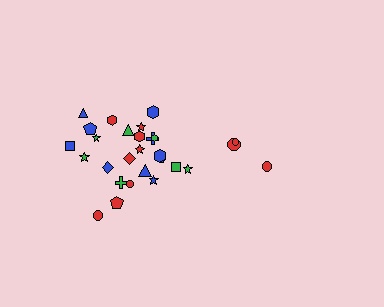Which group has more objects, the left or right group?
The left group.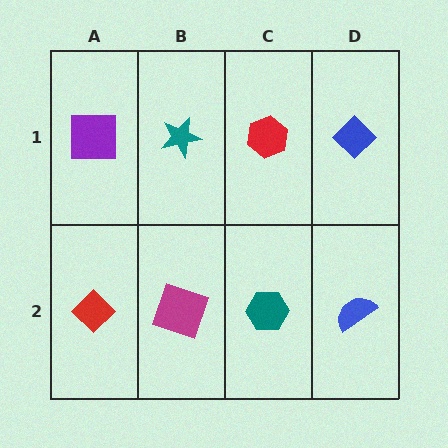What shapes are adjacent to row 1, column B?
A magenta square (row 2, column B), a purple square (row 1, column A), a red hexagon (row 1, column C).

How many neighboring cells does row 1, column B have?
3.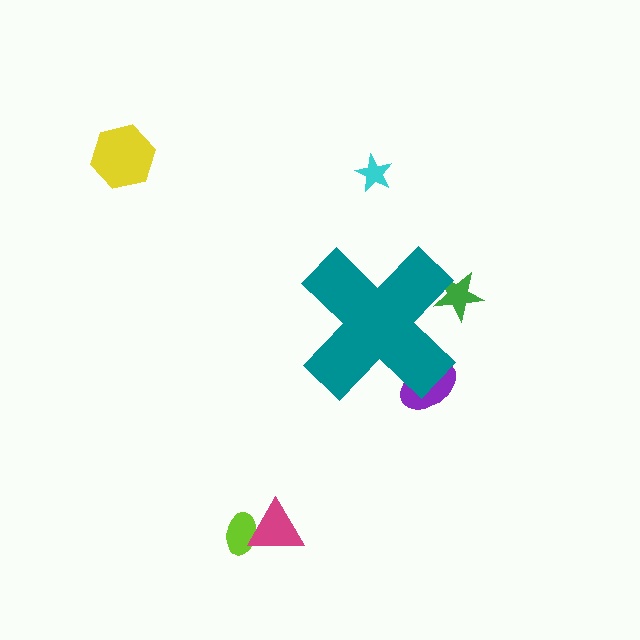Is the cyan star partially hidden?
No, the cyan star is fully visible.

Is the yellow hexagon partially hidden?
No, the yellow hexagon is fully visible.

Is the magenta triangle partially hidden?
No, the magenta triangle is fully visible.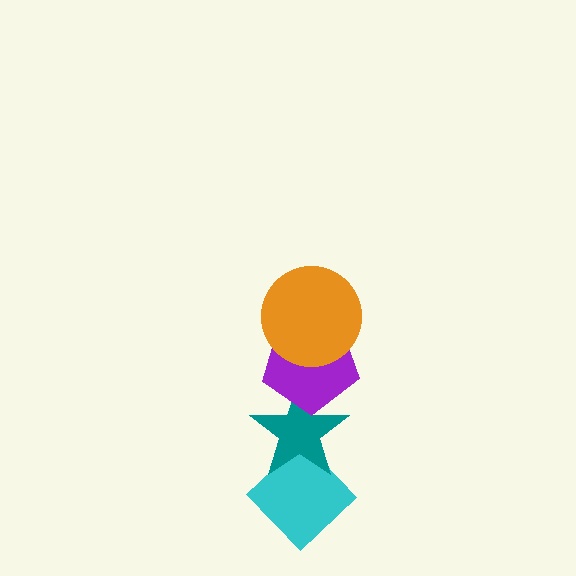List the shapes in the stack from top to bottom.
From top to bottom: the orange circle, the purple pentagon, the teal star, the cyan diamond.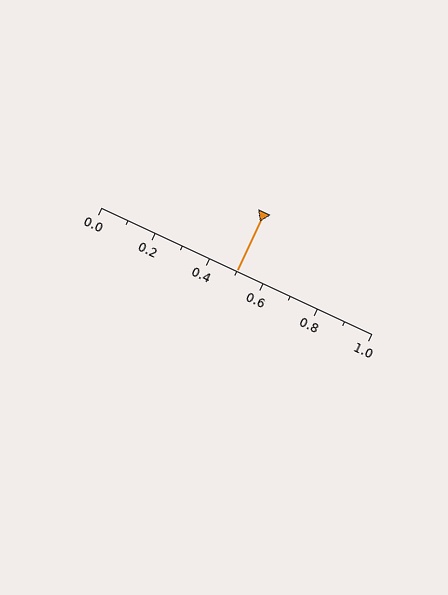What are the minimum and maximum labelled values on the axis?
The axis runs from 0.0 to 1.0.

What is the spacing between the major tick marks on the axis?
The major ticks are spaced 0.2 apart.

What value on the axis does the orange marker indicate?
The marker indicates approximately 0.5.